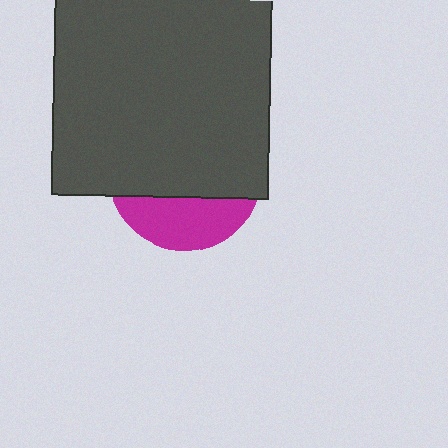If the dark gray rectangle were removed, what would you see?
You would see the complete magenta circle.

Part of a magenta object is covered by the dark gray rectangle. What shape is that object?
It is a circle.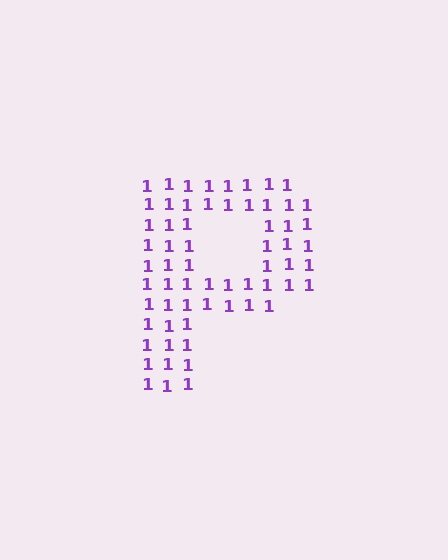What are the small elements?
The small elements are digit 1's.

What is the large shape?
The large shape is the letter P.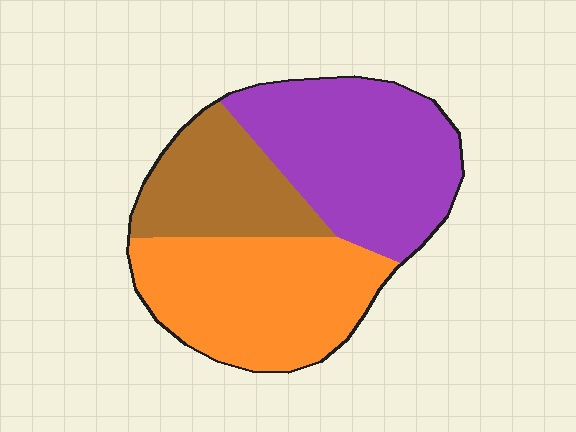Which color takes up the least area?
Brown, at roughly 25%.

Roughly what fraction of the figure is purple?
Purple takes up about two fifths (2/5) of the figure.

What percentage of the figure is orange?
Orange covers about 40% of the figure.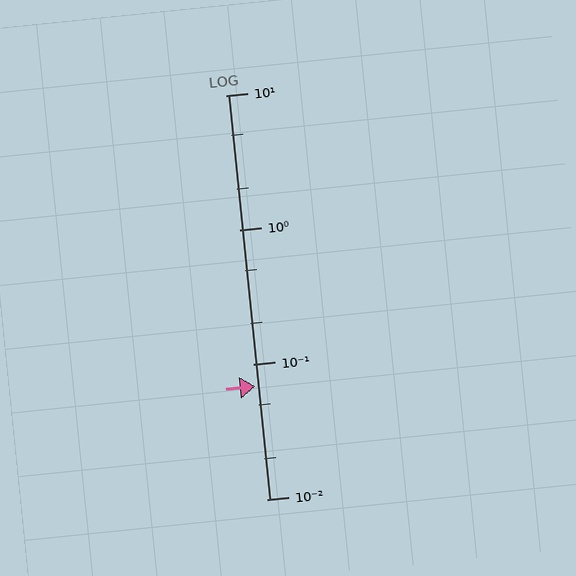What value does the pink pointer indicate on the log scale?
The pointer indicates approximately 0.069.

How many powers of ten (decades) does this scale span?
The scale spans 3 decades, from 0.01 to 10.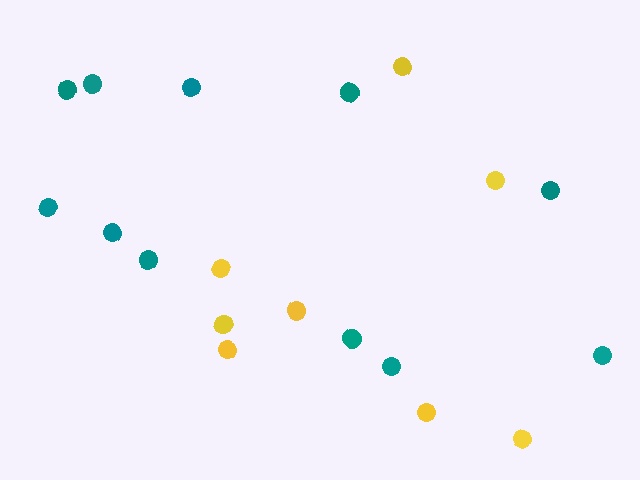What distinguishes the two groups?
There are 2 groups: one group of yellow circles (8) and one group of teal circles (11).